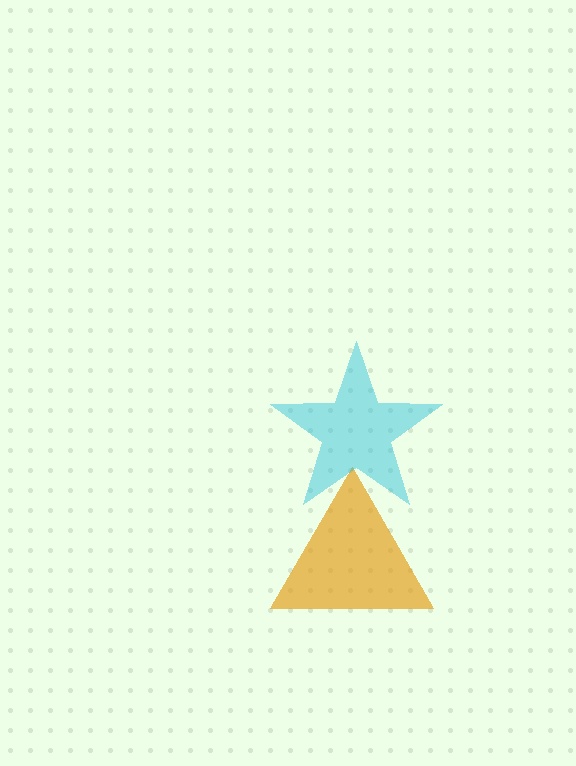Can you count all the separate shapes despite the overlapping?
Yes, there are 2 separate shapes.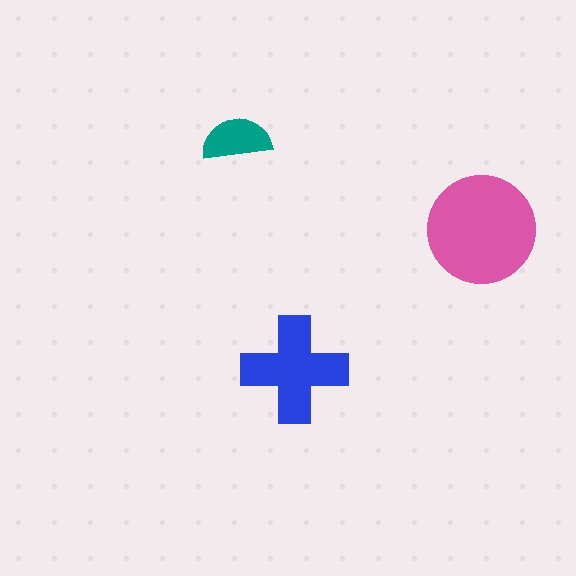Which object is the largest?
The pink circle.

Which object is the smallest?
The teal semicircle.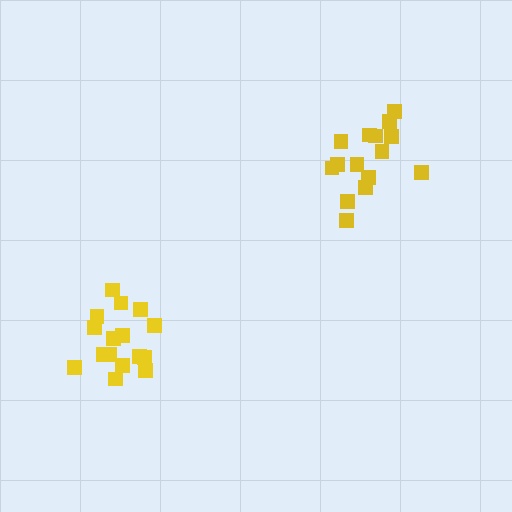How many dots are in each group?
Group 1: 16 dots, Group 2: 15 dots (31 total).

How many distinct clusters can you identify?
There are 2 distinct clusters.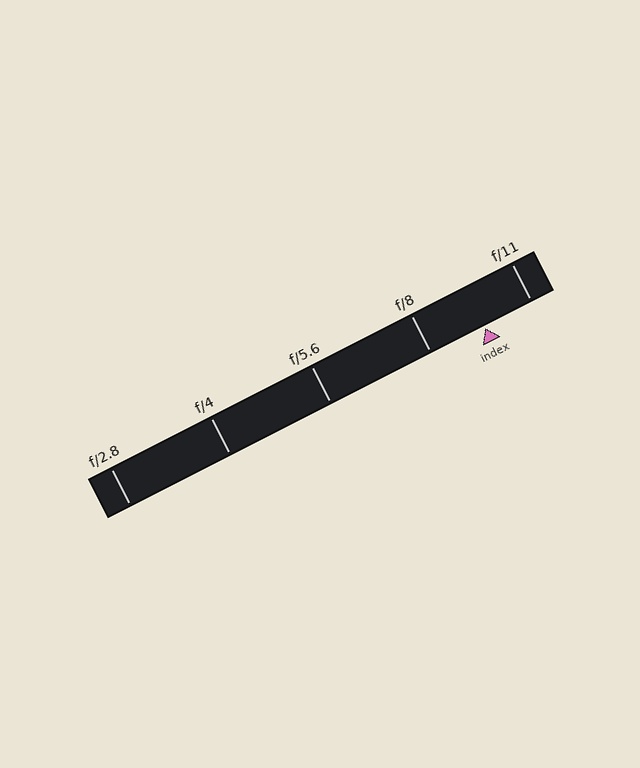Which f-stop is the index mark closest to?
The index mark is closest to f/11.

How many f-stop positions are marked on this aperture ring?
There are 5 f-stop positions marked.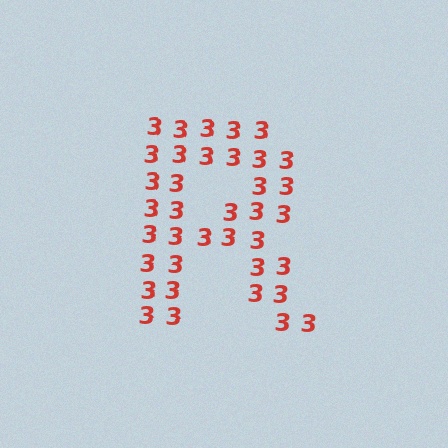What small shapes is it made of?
It is made of small digit 3's.